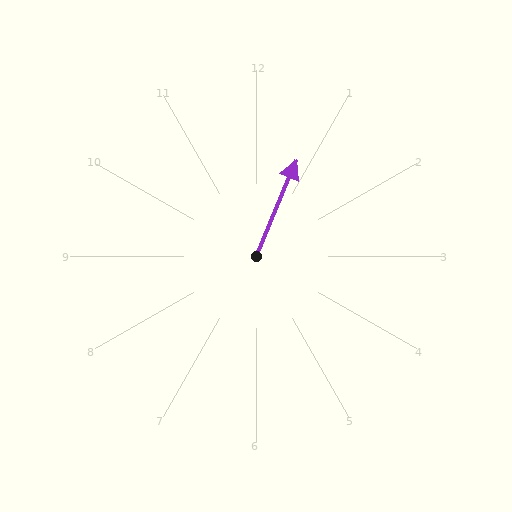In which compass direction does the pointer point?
Northeast.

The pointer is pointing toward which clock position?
Roughly 1 o'clock.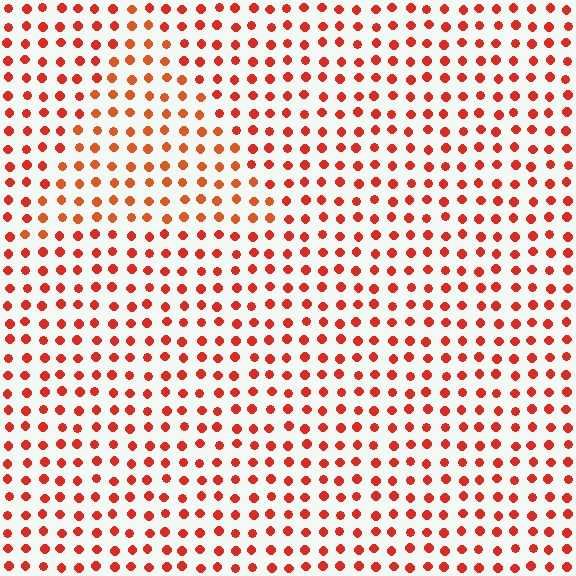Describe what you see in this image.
The image is filled with small red elements in a uniform arrangement. A triangle-shaped region is visible where the elements are tinted to a slightly different hue, forming a subtle color boundary.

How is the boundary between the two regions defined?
The boundary is defined purely by a slight shift in hue (about 15 degrees). Spacing, size, and orientation are identical on both sides.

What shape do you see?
I see a triangle.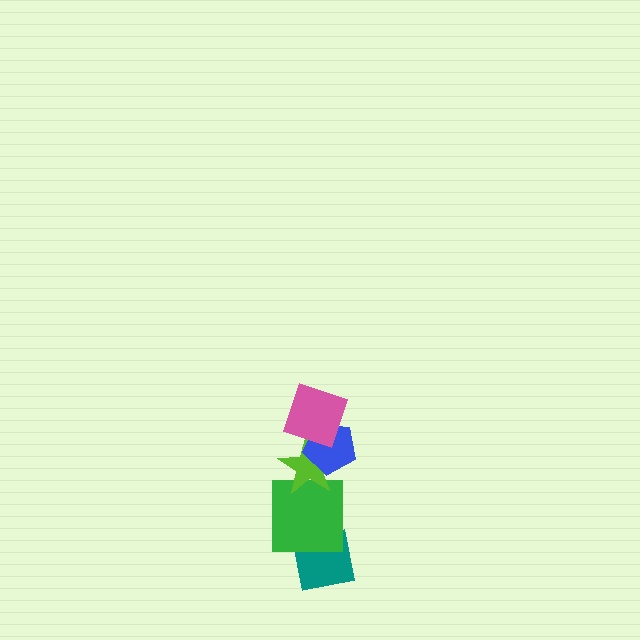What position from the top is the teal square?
The teal square is 5th from the top.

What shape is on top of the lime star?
The blue pentagon is on top of the lime star.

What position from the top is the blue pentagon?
The blue pentagon is 2nd from the top.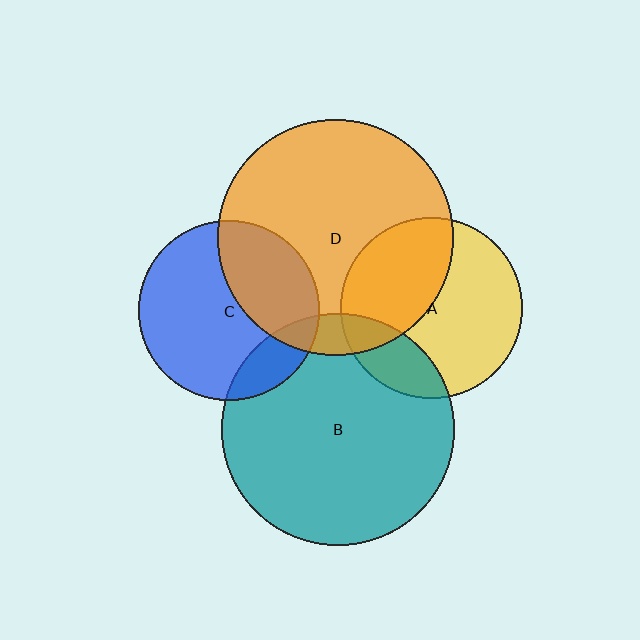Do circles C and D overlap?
Yes.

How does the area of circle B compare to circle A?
Approximately 1.6 times.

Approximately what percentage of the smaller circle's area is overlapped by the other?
Approximately 35%.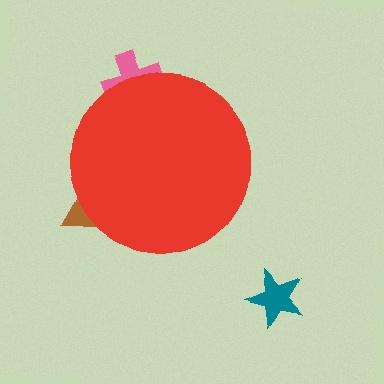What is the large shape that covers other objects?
A red circle.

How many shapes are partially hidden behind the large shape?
2 shapes are partially hidden.